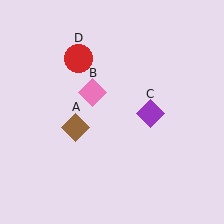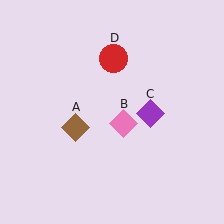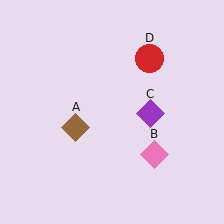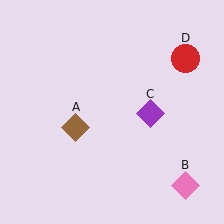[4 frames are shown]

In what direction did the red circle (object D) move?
The red circle (object D) moved right.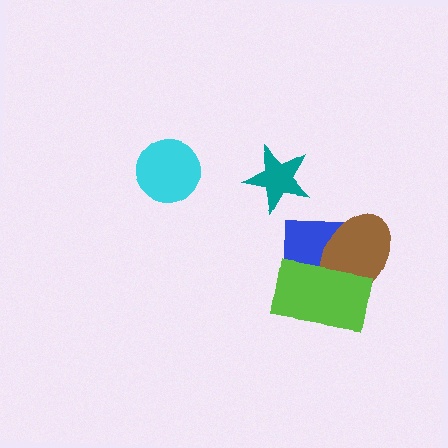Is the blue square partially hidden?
Yes, it is partially covered by another shape.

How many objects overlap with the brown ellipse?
2 objects overlap with the brown ellipse.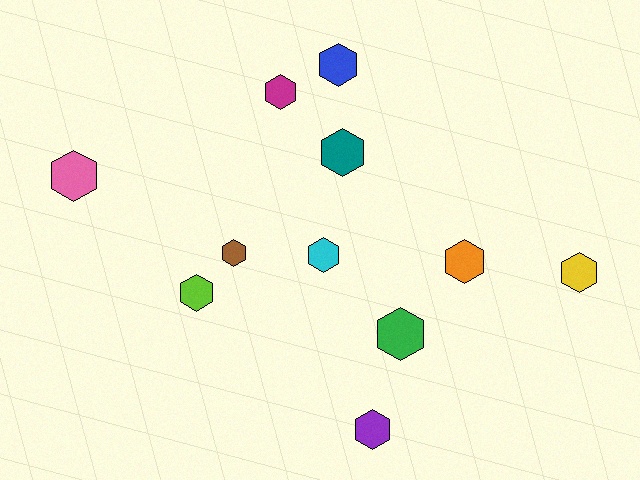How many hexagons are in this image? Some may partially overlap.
There are 11 hexagons.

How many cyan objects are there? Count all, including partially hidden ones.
There is 1 cyan object.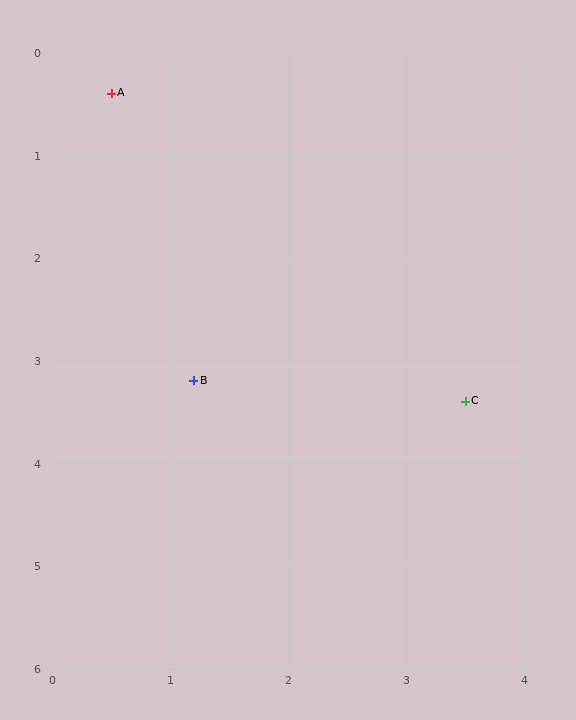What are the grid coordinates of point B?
Point B is at approximately (1.2, 3.2).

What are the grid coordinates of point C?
Point C is at approximately (3.5, 3.4).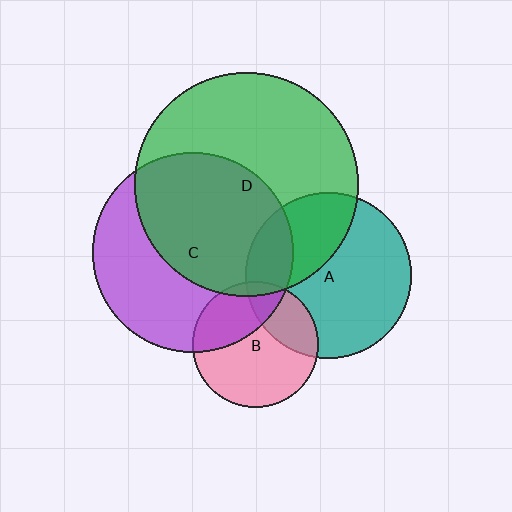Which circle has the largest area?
Circle D (green).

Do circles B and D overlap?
Yes.